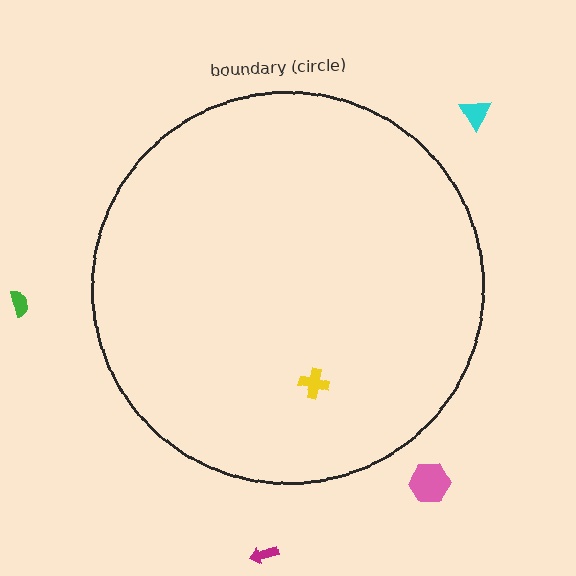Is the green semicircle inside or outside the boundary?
Outside.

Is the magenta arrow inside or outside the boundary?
Outside.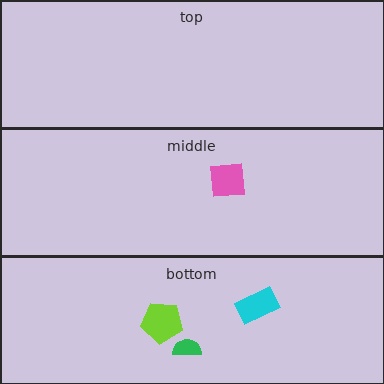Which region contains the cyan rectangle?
The bottom region.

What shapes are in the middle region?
The pink square.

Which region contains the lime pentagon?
The bottom region.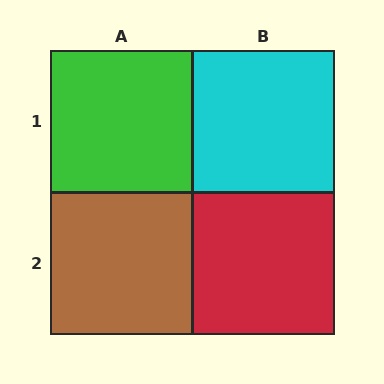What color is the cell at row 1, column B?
Cyan.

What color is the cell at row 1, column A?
Green.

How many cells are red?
1 cell is red.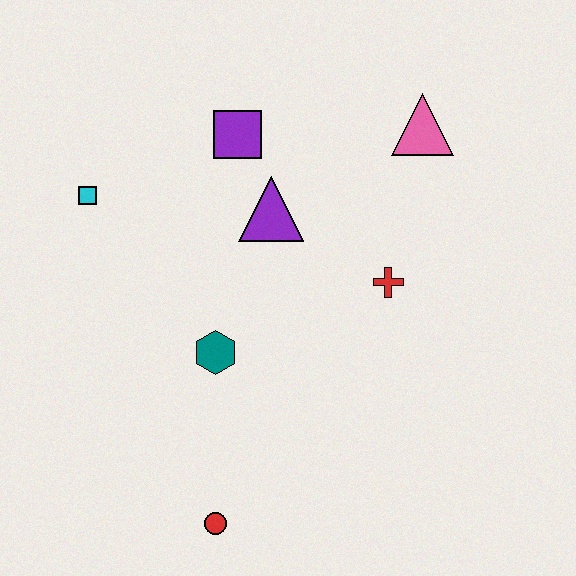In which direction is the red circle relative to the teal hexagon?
The red circle is below the teal hexagon.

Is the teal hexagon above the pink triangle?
No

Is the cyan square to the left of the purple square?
Yes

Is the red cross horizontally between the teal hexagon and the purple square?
No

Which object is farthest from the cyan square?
The red circle is farthest from the cyan square.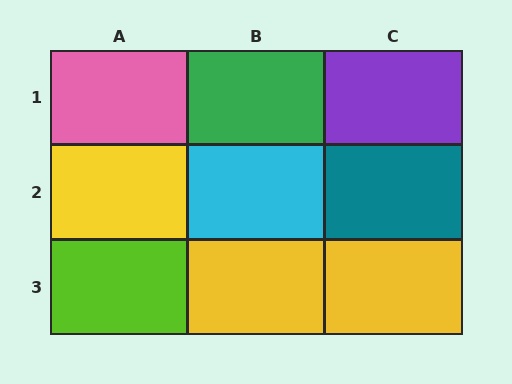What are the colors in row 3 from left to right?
Lime, yellow, yellow.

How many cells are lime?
1 cell is lime.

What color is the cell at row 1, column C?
Purple.